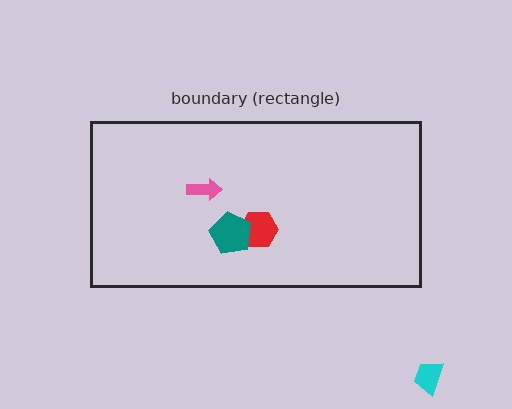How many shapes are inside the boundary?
3 inside, 1 outside.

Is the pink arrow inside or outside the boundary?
Inside.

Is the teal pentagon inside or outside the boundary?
Inside.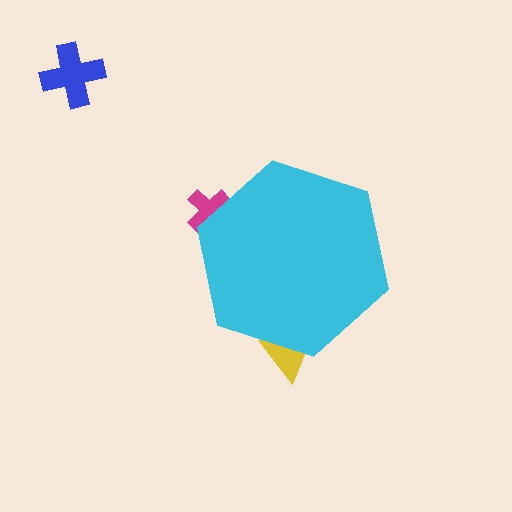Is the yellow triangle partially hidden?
Yes, the yellow triangle is partially hidden behind the cyan hexagon.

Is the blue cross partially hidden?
No, the blue cross is fully visible.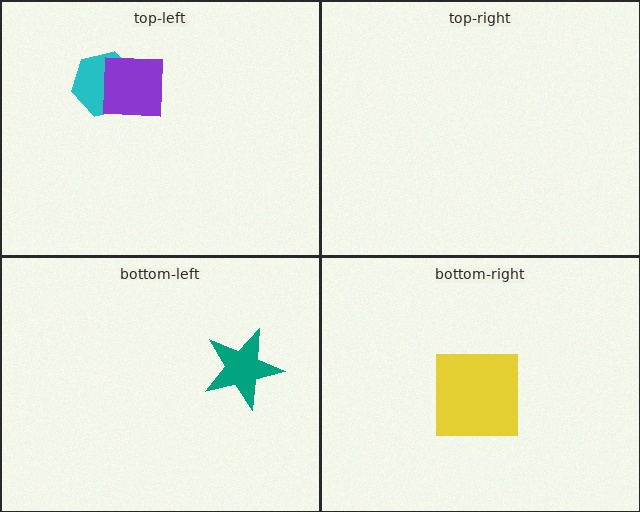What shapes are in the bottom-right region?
The yellow square.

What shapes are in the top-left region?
The cyan hexagon, the purple square.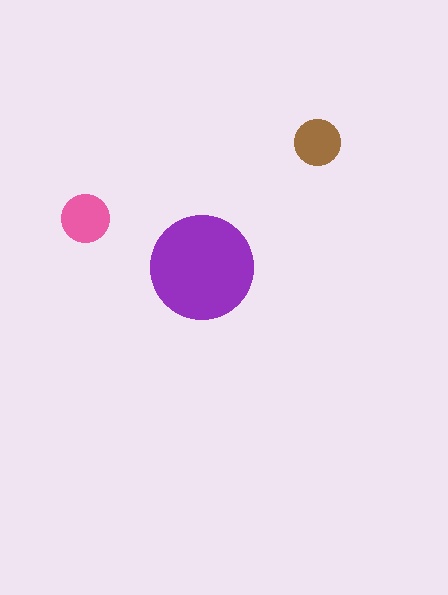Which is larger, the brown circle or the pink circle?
The pink one.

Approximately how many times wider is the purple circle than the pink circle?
About 2 times wider.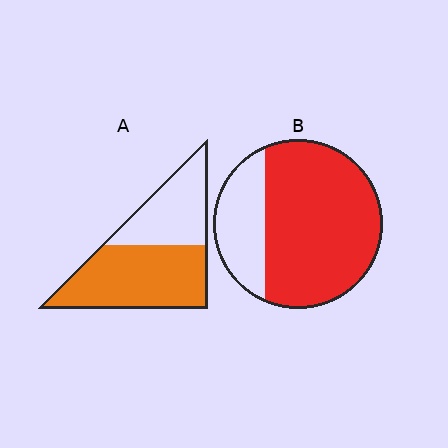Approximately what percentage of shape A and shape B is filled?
A is approximately 60% and B is approximately 75%.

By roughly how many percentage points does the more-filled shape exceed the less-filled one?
By roughly 15 percentage points (B over A).